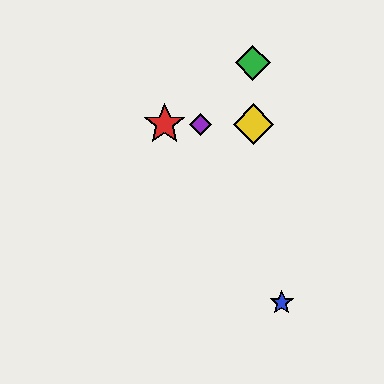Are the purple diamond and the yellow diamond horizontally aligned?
Yes, both are at y≈124.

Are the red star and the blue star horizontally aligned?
No, the red star is at y≈124 and the blue star is at y≈303.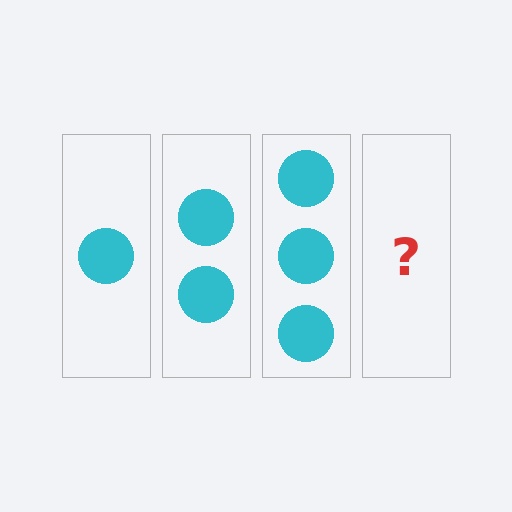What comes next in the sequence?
The next element should be 4 circles.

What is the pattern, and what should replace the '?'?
The pattern is that each step adds one more circle. The '?' should be 4 circles.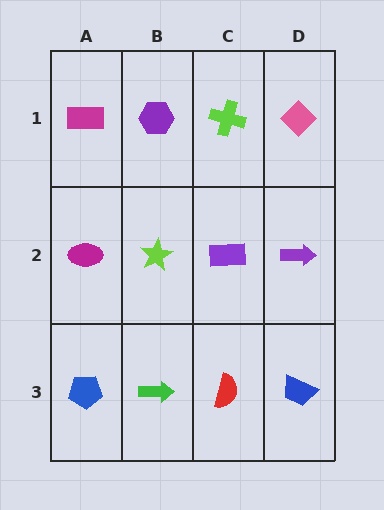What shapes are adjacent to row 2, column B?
A purple hexagon (row 1, column B), a green arrow (row 3, column B), a magenta ellipse (row 2, column A), a purple rectangle (row 2, column C).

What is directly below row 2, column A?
A blue pentagon.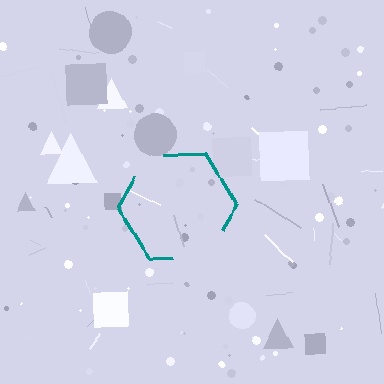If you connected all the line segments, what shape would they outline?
They would outline a hexagon.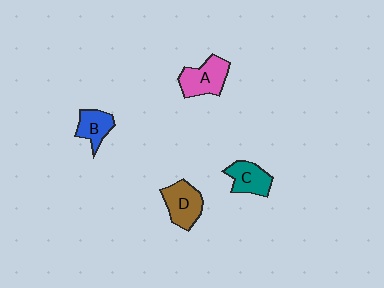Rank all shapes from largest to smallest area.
From largest to smallest: A (pink), D (brown), C (teal), B (blue).